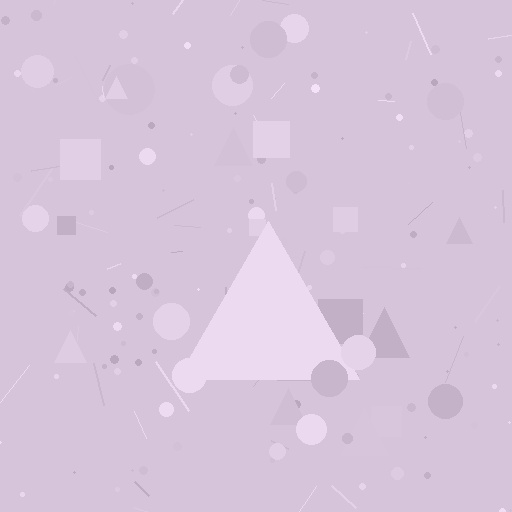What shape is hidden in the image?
A triangle is hidden in the image.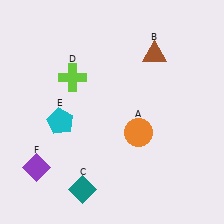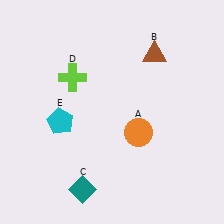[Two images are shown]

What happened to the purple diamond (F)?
The purple diamond (F) was removed in Image 2. It was in the bottom-left area of Image 1.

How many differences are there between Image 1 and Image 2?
There is 1 difference between the two images.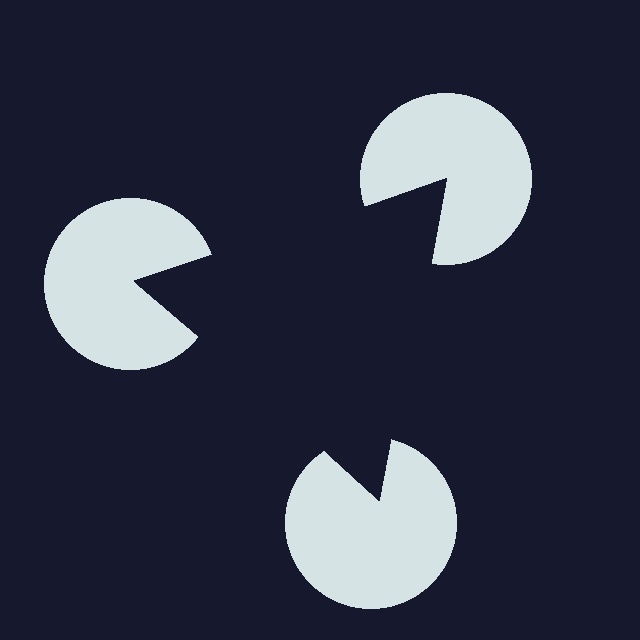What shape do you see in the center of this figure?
An illusory triangle — its edges are inferred from the aligned wedge cuts in the pac-man discs, not physically drawn.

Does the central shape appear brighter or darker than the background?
It typically appears slightly darker than the background, even though no actual brightness change is drawn.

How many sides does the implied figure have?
3 sides.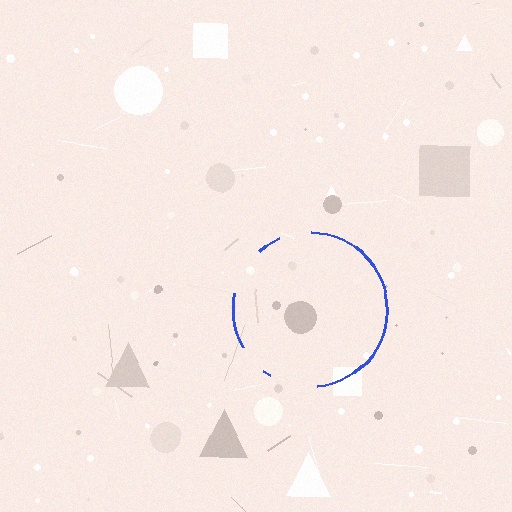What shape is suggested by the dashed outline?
The dashed outline suggests a circle.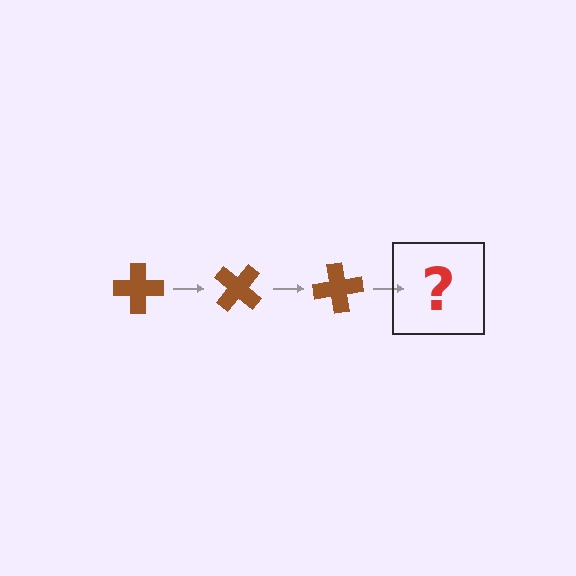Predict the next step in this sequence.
The next step is a brown cross rotated 120 degrees.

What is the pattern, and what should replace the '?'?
The pattern is that the cross rotates 40 degrees each step. The '?' should be a brown cross rotated 120 degrees.